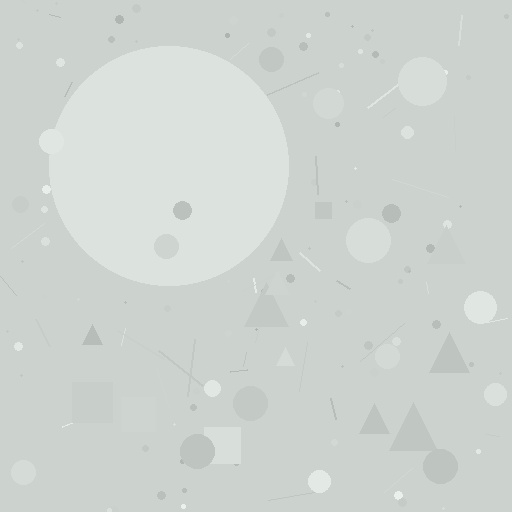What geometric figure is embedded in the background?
A circle is embedded in the background.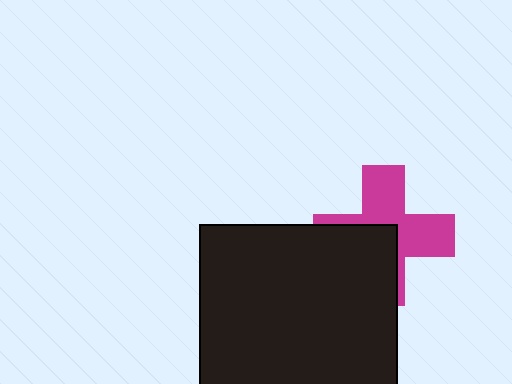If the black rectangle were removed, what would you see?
You would see the complete magenta cross.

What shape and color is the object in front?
The object in front is a black rectangle.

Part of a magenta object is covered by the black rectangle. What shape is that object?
It is a cross.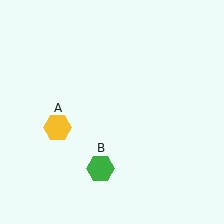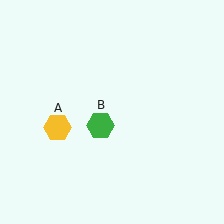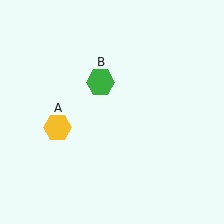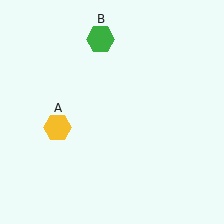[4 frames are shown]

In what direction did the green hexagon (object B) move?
The green hexagon (object B) moved up.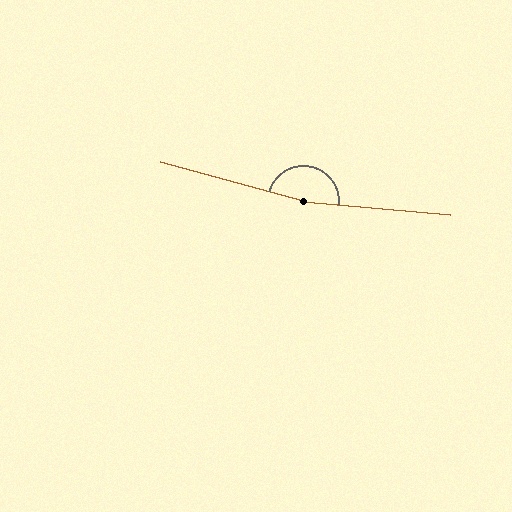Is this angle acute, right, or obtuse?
It is obtuse.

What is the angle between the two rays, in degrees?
Approximately 170 degrees.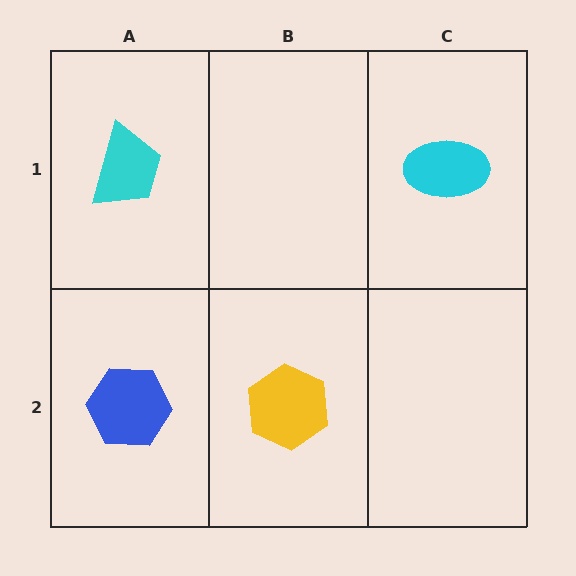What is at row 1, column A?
A cyan trapezoid.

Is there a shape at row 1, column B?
No, that cell is empty.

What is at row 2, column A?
A blue hexagon.